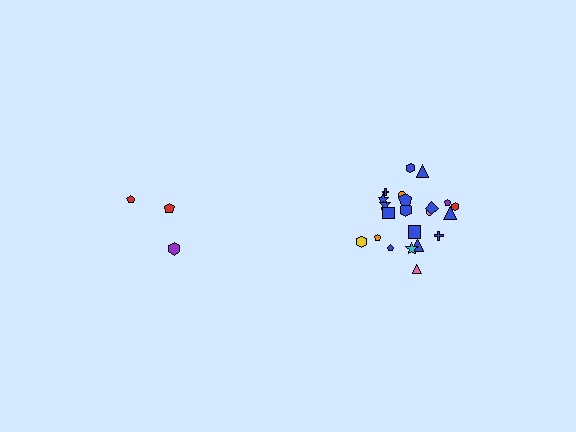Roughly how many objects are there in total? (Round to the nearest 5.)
Roughly 25 objects in total.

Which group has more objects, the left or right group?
The right group.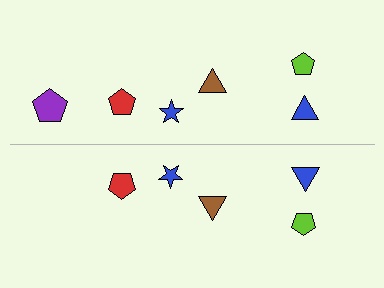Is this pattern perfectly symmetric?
No, the pattern is not perfectly symmetric. A purple pentagon is missing from the bottom side.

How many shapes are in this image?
There are 11 shapes in this image.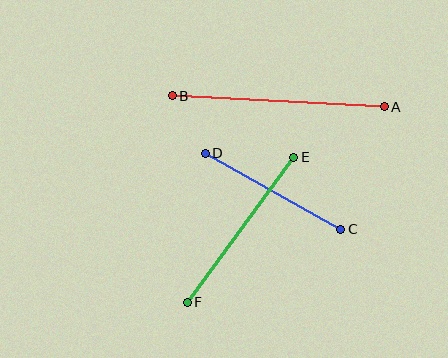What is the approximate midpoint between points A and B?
The midpoint is at approximately (278, 101) pixels.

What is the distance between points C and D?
The distance is approximately 155 pixels.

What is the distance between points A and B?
The distance is approximately 212 pixels.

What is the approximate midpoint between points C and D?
The midpoint is at approximately (273, 191) pixels.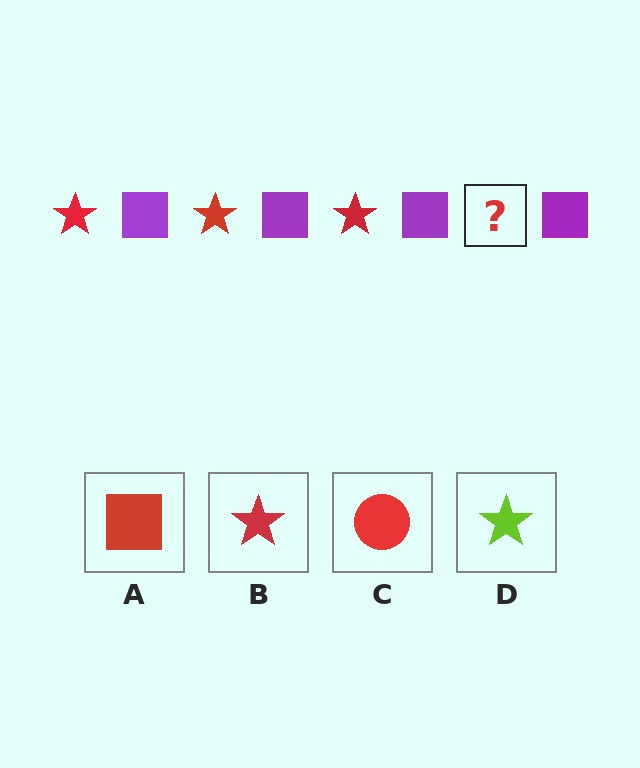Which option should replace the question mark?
Option B.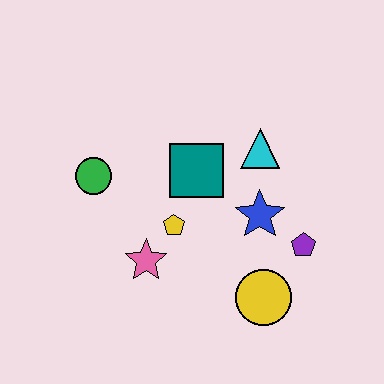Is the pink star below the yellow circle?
No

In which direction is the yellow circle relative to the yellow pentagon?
The yellow circle is to the right of the yellow pentagon.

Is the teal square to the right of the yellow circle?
No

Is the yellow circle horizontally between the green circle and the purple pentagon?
Yes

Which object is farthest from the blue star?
The green circle is farthest from the blue star.